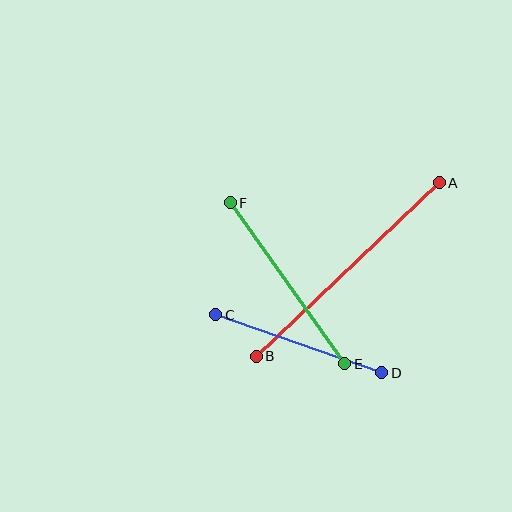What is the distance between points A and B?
The distance is approximately 252 pixels.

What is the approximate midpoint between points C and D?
The midpoint is at approximately (299, 344) pixels.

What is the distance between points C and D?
The distance is approximately 176 pixels.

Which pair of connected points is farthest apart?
Points A and B are farthest apart.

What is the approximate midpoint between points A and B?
The midpoint is at approximately (348, 270) pixels.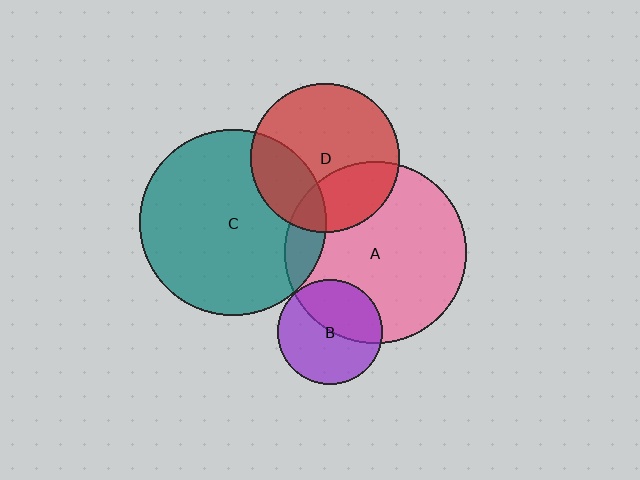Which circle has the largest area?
Circle C (teal).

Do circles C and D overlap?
Yes.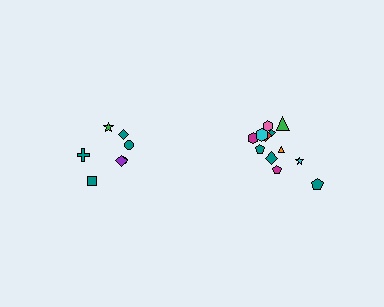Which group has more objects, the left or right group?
The right group.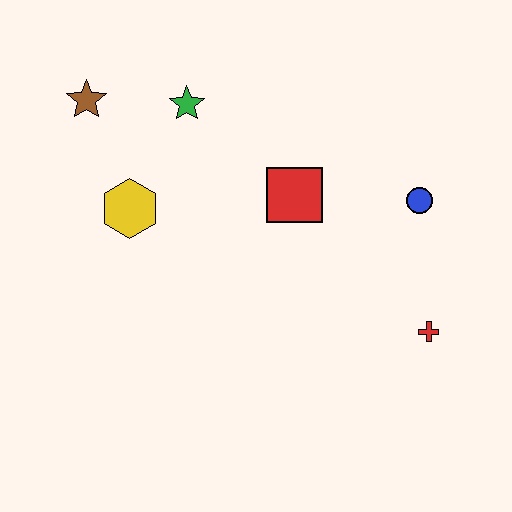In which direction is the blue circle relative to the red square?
The blue circle is to the right of the red square.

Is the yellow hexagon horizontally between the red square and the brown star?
Yes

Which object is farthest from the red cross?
The brown star is farthest from the red cross.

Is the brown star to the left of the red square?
Yes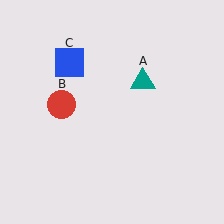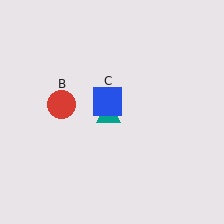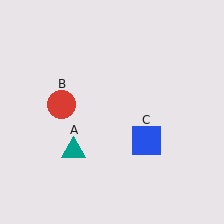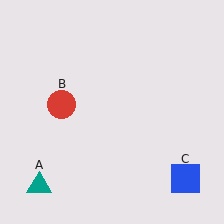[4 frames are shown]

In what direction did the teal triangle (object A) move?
The teal triangle (object A) moved down and to the left.